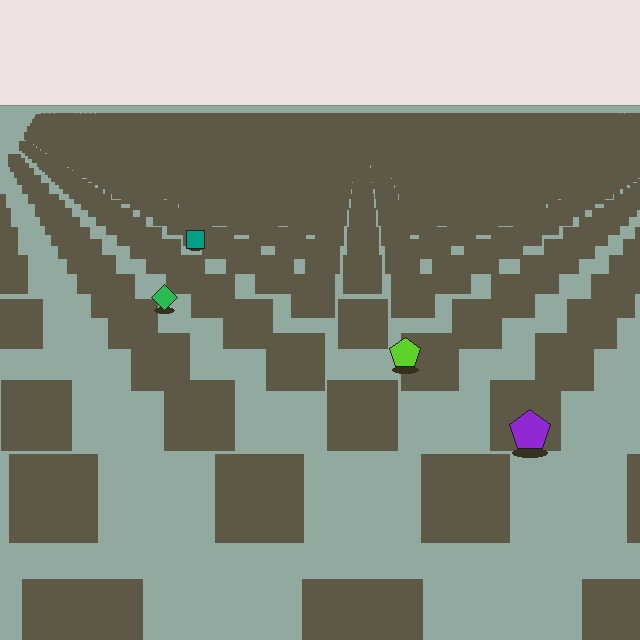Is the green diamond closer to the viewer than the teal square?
Yes. The green diamond is closer — you can tell from the texture gradient: the ground texture is coarser near it.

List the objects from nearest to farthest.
From nearest to farthest: the purple pentagon, the lime pentagon, the green diamond, the teal square.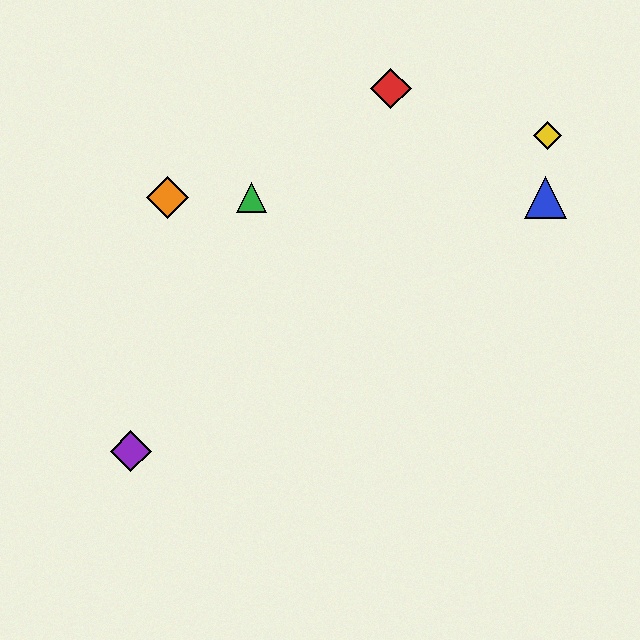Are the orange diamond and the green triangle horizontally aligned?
Yes, both are at y≈198.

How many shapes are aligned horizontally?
3 shapes (the blue triangle, the green triangle, the orange diamond) are aligned horizontally.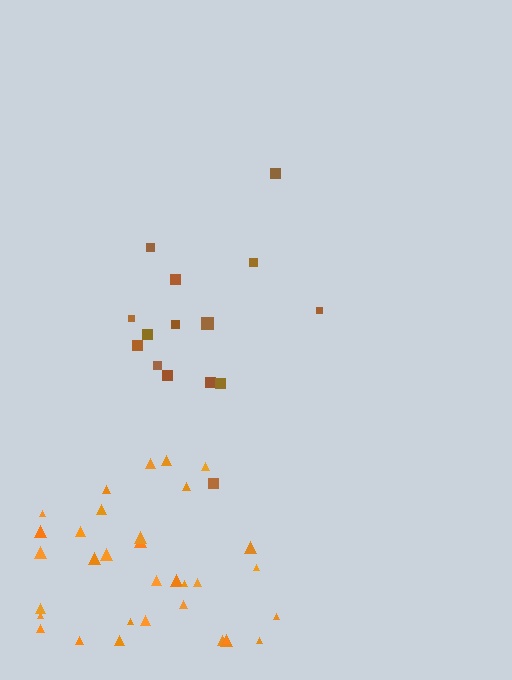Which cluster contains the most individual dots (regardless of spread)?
Orange (33).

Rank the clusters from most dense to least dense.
orange, brown.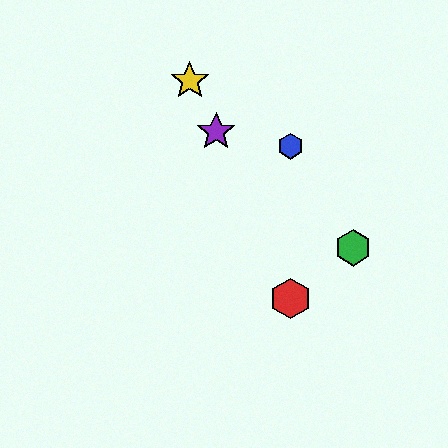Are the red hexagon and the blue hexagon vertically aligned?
Yes, both are at x≈290.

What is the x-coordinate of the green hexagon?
The green hexagon is at x≈353.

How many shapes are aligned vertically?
2 shapes (the red hexagon, the blue hexagon) are aligned vertically.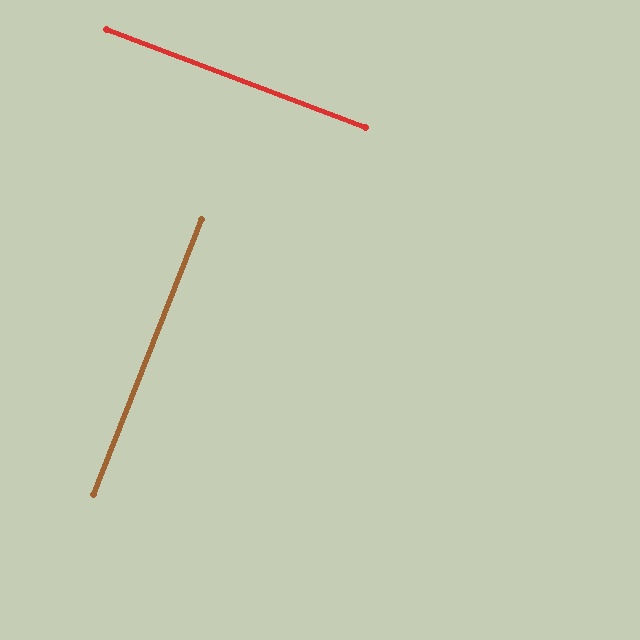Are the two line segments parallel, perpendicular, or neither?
Perpendicular — they meet at approximately 89°.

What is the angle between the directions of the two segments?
Approximately 89 degrees.